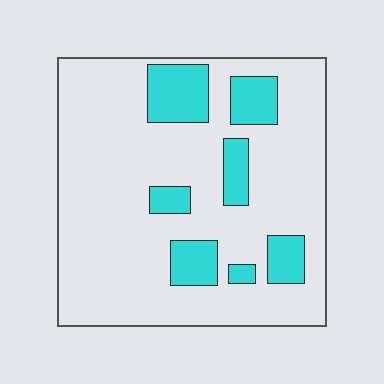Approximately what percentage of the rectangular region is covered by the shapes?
Approximately 20%.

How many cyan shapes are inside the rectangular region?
7.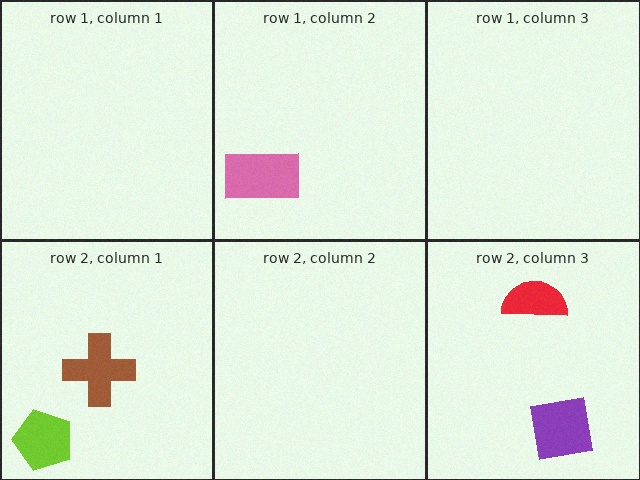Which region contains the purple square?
The row 2, column 3 region.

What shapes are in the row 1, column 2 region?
The pink rectangle.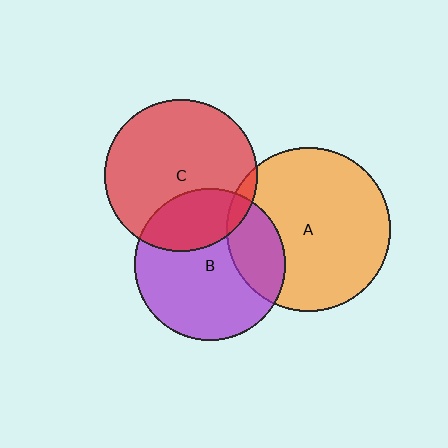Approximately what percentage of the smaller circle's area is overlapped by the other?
Approximately 5%.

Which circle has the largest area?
Circle A (orange).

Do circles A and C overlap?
Yes.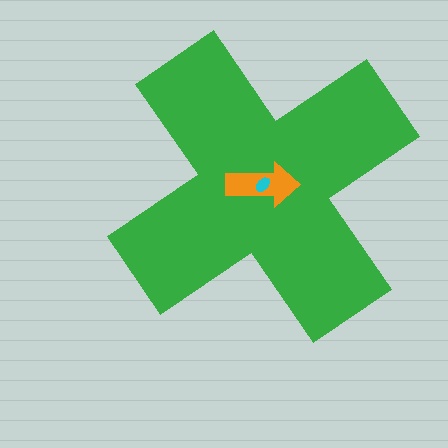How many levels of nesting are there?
3.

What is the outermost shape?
The green cross.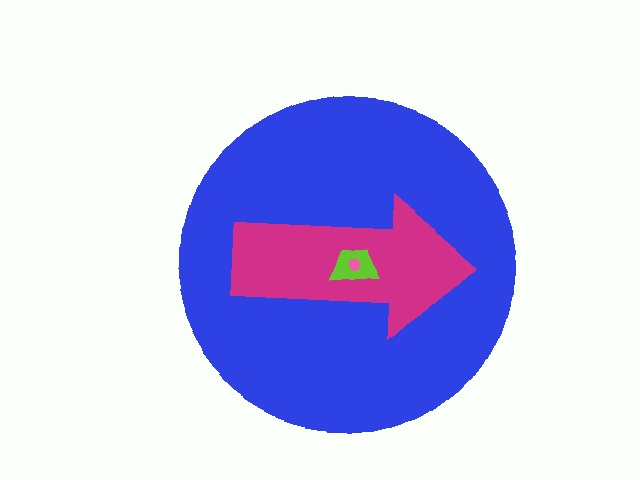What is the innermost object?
The pink hexagon.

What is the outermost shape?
The blue circle.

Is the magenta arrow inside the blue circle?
Yes.